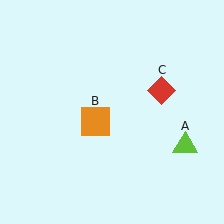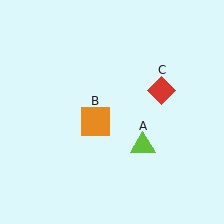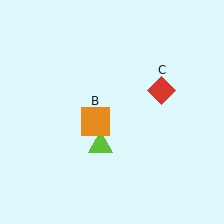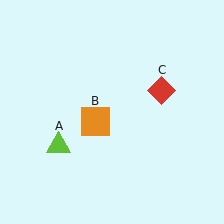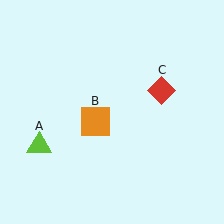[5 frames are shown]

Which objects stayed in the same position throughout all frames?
Orange square (object B) and red diamond (object C) remained stationary.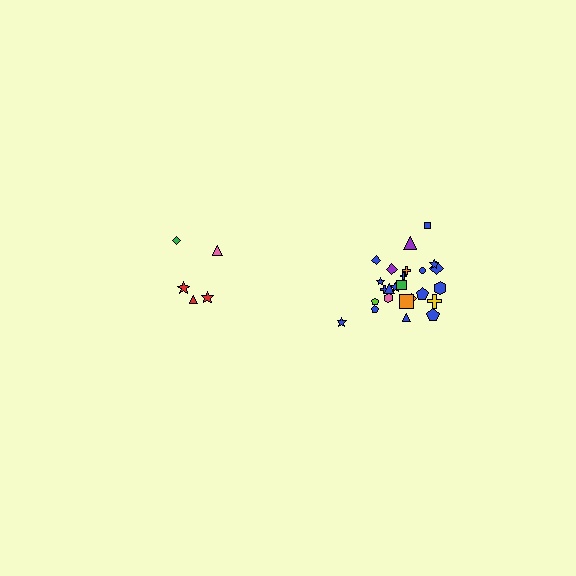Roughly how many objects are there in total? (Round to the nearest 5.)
Roughly 30 objects in total.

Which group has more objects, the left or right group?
The right group.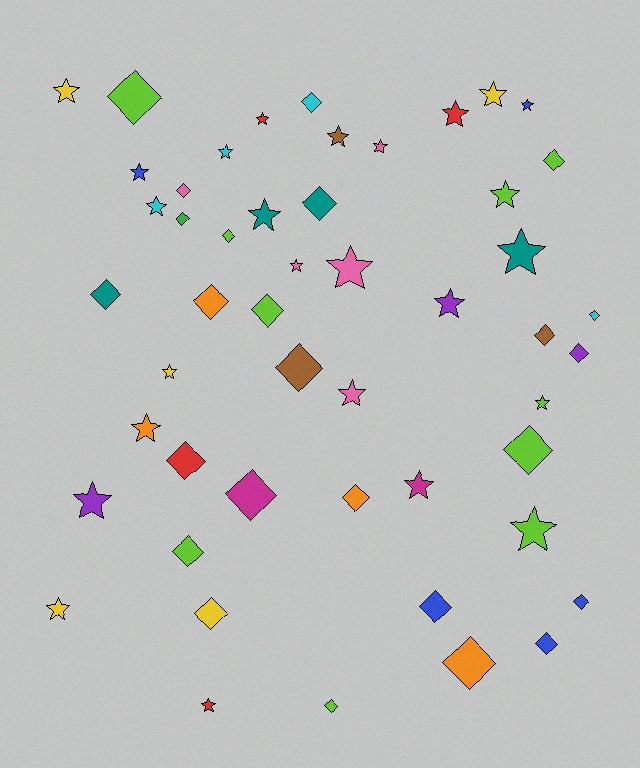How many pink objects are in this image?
There are 5 pink objects.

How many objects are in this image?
There are 50 objects.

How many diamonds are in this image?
There are 25 diamonds.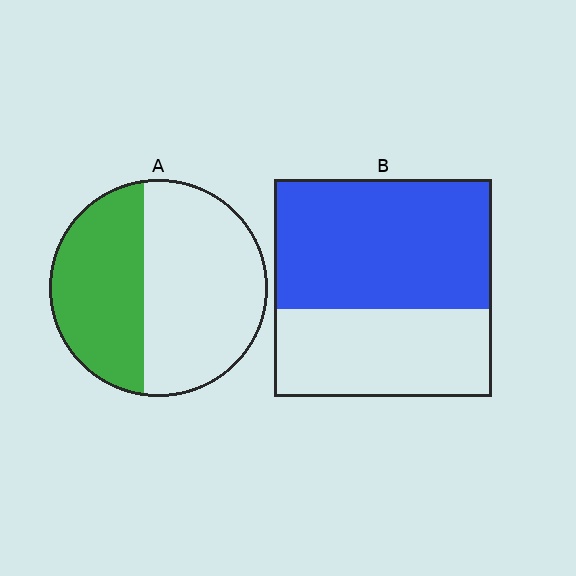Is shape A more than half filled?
No.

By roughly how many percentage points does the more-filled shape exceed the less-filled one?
By roughly 20 percentage points (B over A).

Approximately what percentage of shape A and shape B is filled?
A is approximately 40% and B is approximately 60%.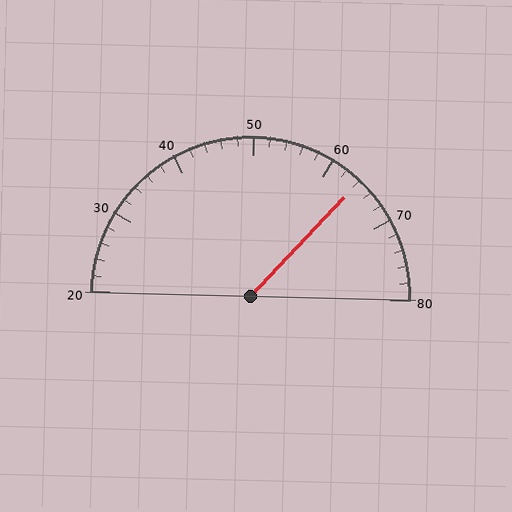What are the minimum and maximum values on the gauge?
The gauge ranges from 20 to 80.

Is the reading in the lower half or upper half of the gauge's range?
The reading is in the upper half of the range (20 to 80).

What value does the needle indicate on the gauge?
The needle indicates approximately 64.